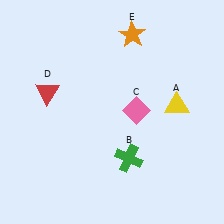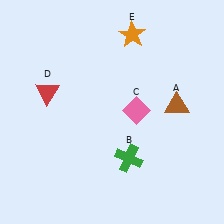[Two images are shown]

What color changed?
The triangle (A) changed from yellow in Image 1 to brown in Image 2.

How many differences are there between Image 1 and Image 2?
There is 1 difference between the two images.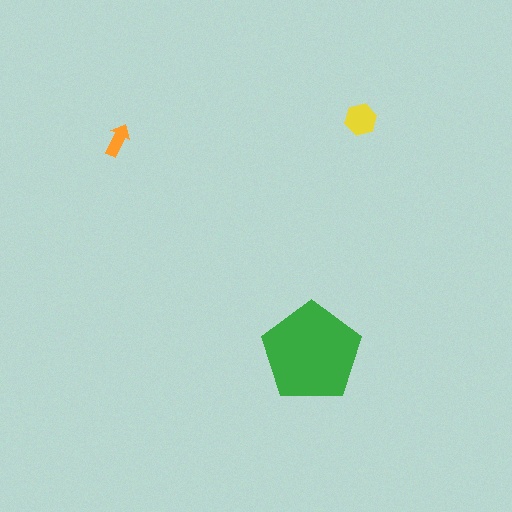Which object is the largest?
The green pentagon.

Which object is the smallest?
The orange arrow.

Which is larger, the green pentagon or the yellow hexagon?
The green pentagon.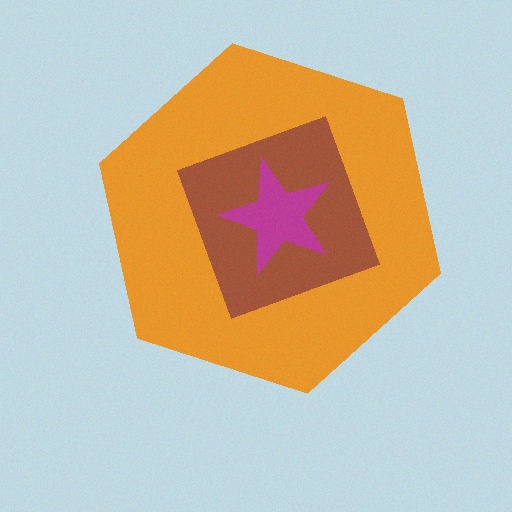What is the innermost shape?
The magenta star.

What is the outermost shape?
The orange hexagon.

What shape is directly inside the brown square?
The magenta star.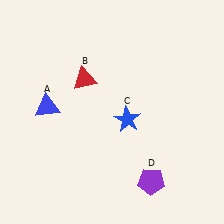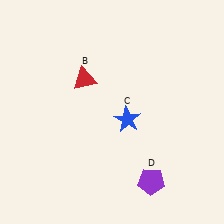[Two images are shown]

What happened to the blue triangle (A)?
The blue triangle (A) was removed in Image 2. It was in the top-left area of Image 1.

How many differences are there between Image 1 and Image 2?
There is 1 difference between the two images.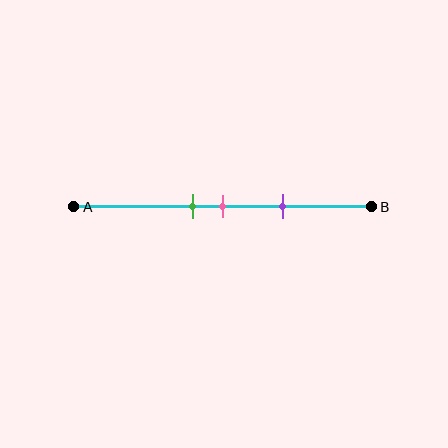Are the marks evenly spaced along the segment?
Yes, the marks are approximately evenly spaced.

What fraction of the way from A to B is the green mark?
The green mark is approximately 40% (0.4) of the way from A to B.